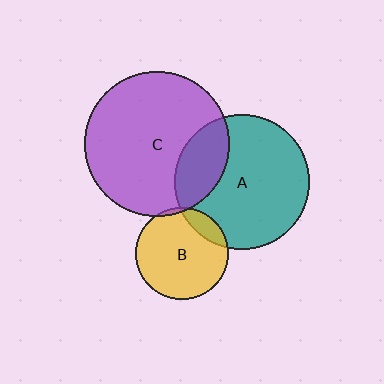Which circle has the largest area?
Circle C (purple).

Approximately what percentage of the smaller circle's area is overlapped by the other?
Approximately 5%.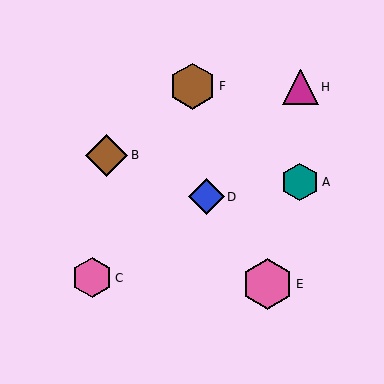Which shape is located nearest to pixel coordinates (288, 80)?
The magenta triangle (labeled H) at (300, 87) is nearest to that location.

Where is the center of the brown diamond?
The center of the brown diamond is at (107, 155).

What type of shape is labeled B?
Shape B is a brown diamond.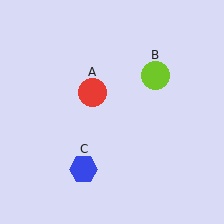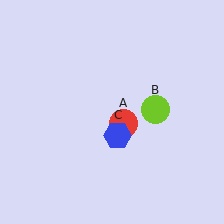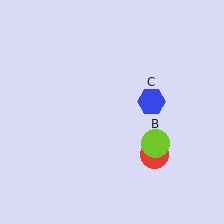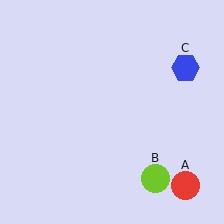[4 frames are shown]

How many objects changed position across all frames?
3 objects changed position: red circle (object A), lime circle (object B), blue hexagon (object C).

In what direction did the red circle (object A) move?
The red circle (object A) moved down and to the right.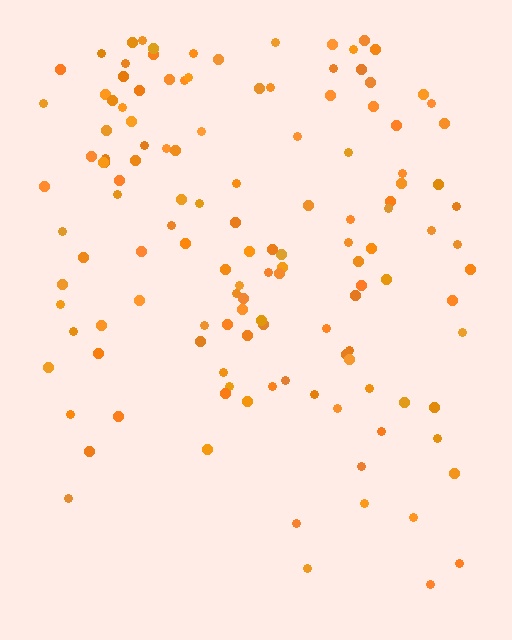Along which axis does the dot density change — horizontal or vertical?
Vertical.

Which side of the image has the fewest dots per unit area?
The bottom.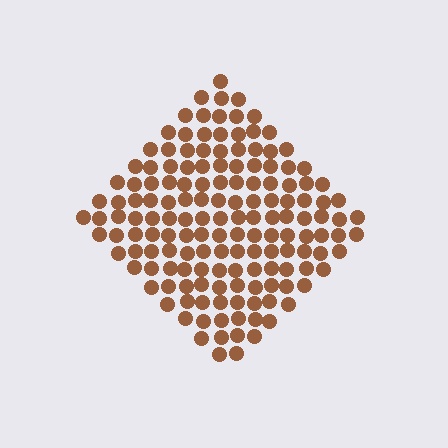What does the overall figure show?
The overall figure shows a diamond.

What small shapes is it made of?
It is made of small circles.